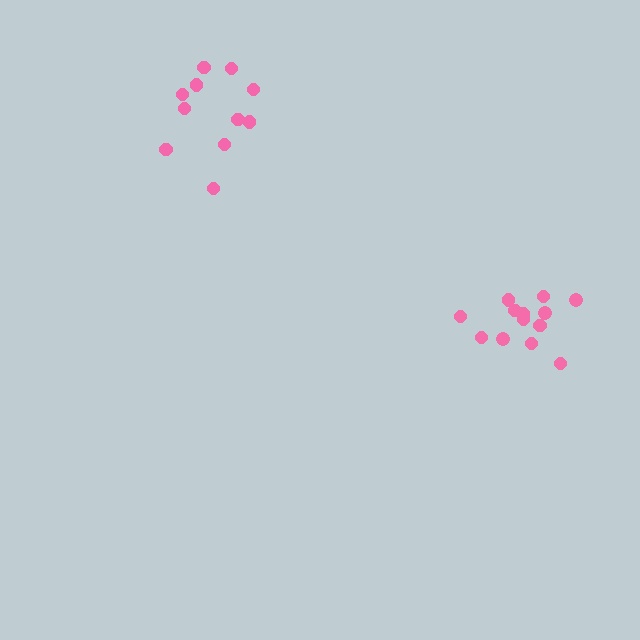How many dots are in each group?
Group 1: 13 dots, Group 2: 11 dots (24 total).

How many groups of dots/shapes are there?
There are 2 groups.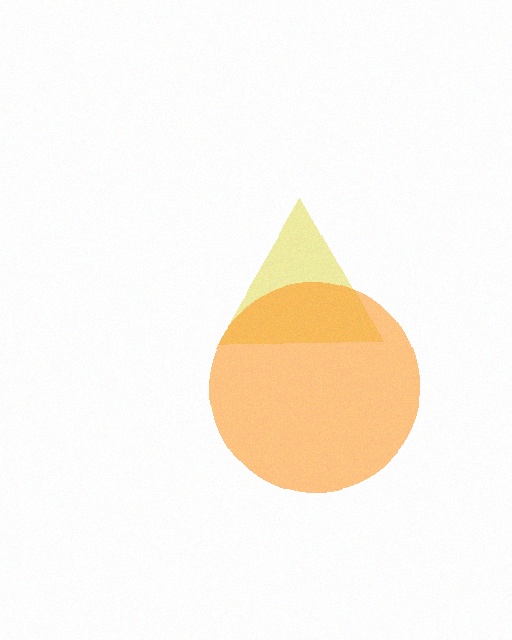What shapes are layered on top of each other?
The layered shapes are: a yellow triangle, an orange circle.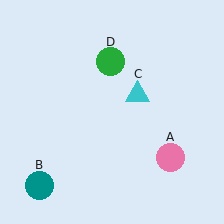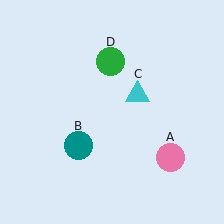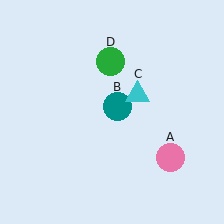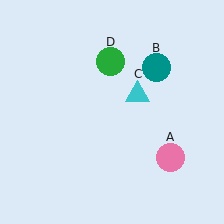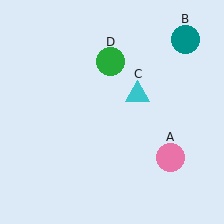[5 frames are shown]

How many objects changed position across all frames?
1 object changed position: teal circle (object B).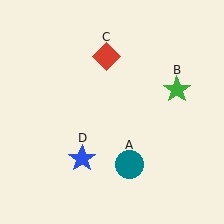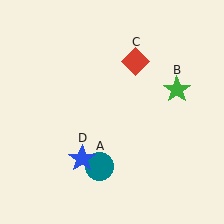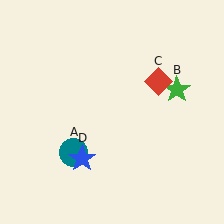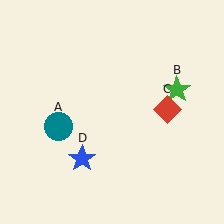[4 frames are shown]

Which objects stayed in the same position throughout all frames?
Green star (object B) and blue star (object D) remained stationary.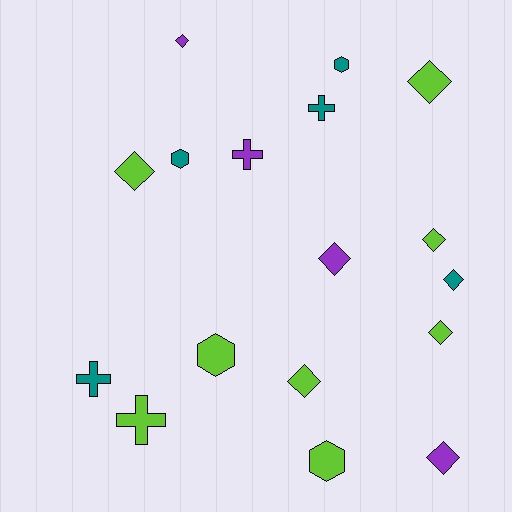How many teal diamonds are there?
There is 1 teal diamond.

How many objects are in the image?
There are 17 objects.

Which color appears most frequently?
Lime, with 8 objects.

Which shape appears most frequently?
Diamond, with 9 objects.